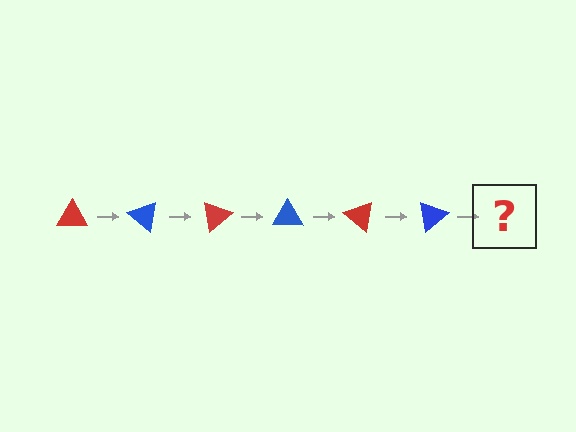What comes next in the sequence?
The next element should be a red triangle, rotated 240 degrees from the start.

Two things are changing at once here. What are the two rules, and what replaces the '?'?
The two rules are that it rotates 40 degrees each step and the color cycles through red and blue. The '?' should be a red triangle, rotated 240 degrees from the start.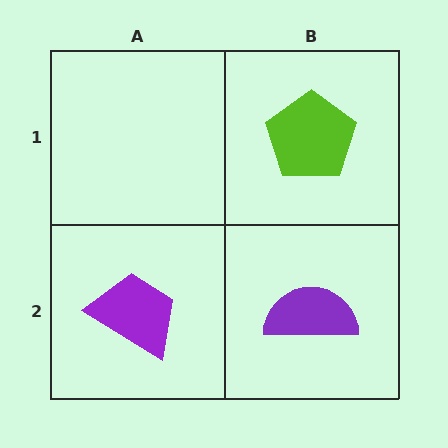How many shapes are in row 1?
1 shape.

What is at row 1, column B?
A lime pentagon.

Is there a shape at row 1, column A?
No, that cell is empty.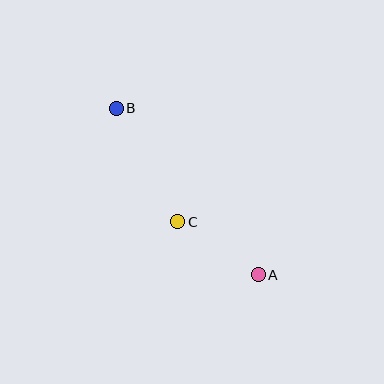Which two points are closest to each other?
Points A and C are closest to each other.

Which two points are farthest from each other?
Points A and B are farthest from each other.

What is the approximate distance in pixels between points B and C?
The distance between B and C is approximately 129 pixels.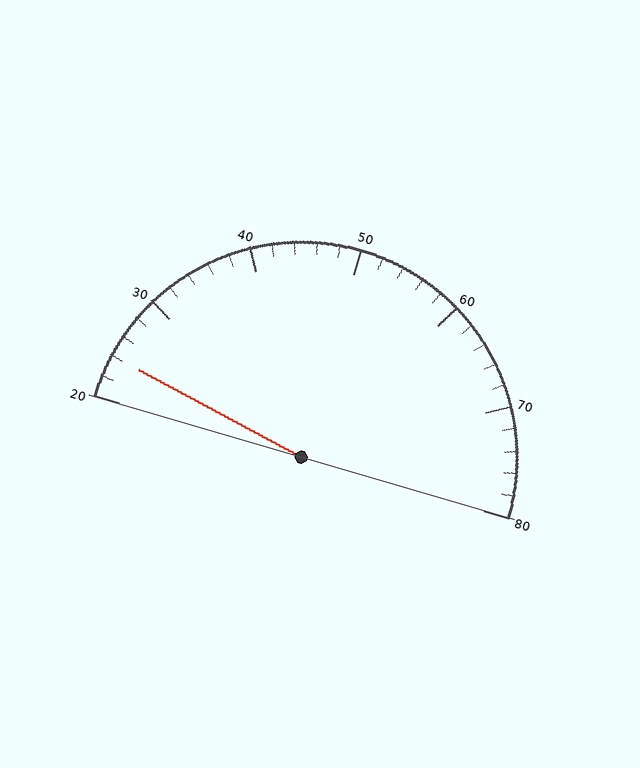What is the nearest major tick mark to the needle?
The nearest major tick mark is 20.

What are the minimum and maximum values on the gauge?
The gauge ranges from 20 to 80.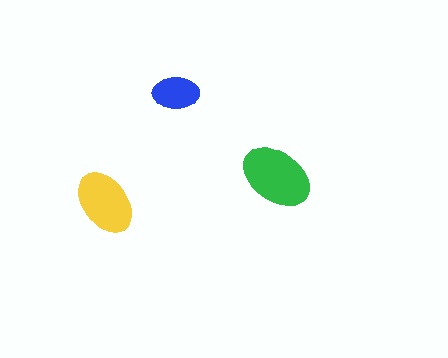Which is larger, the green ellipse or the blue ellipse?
The green one.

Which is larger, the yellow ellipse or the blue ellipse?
The yellow one.